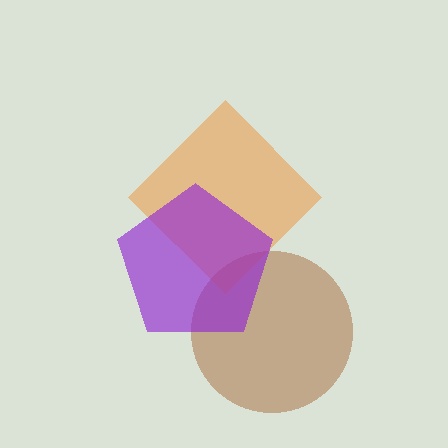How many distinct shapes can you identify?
There are 3 distinct shapes: a brown circle, an orange diamond, a purple pentagon.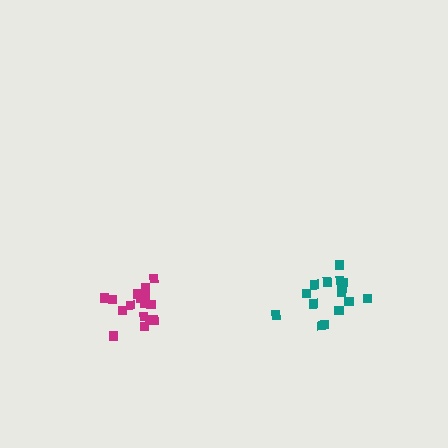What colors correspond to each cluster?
The clusters are colored: teal, magenta.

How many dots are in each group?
Group 1: 15 dots, Group 2: 17 dots (32 total).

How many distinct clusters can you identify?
There are 2 distinct clusters.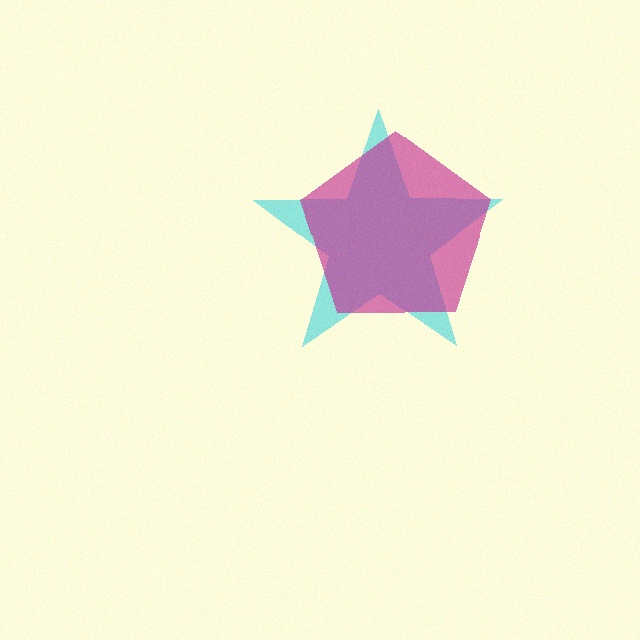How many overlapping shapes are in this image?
There are 2 overlapping shapes in the image.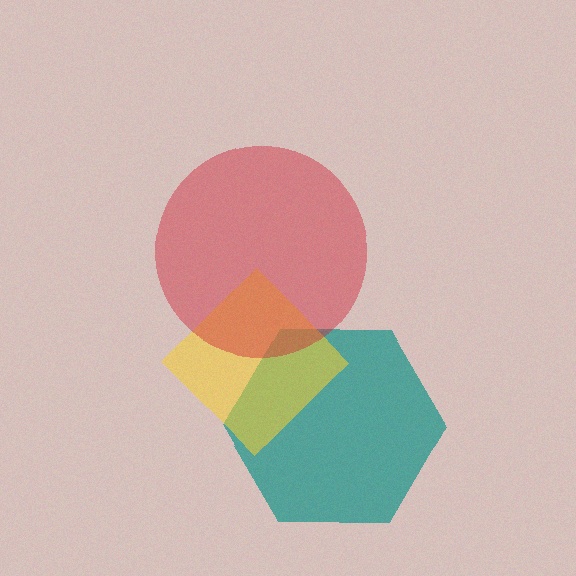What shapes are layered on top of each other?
The layered shapes are: a teal hexagon, a yellow diamond, a red circle.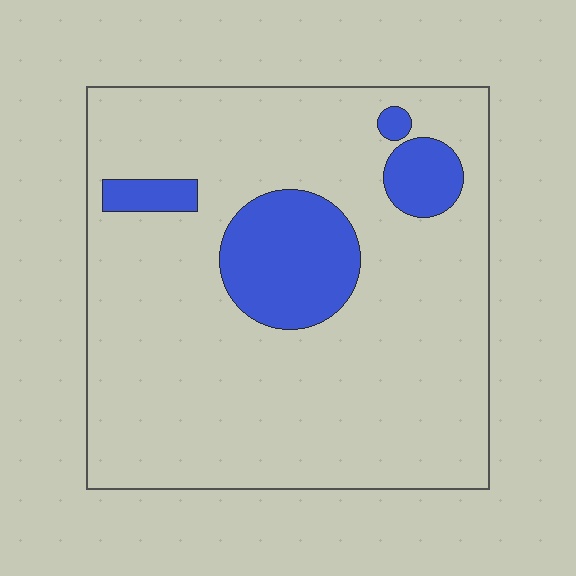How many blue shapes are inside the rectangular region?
4.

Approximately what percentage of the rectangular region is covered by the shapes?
Approximately 15%.